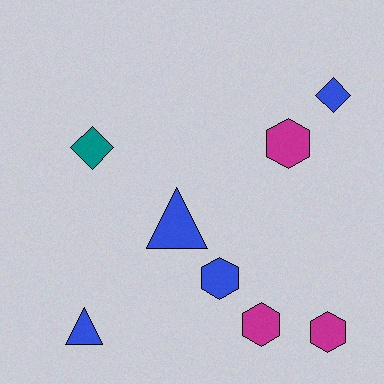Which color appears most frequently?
Blue, with 4 objects.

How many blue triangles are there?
There are 2 blue triangles.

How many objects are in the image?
There are 8 objects.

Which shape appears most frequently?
Hexagon, with 4 objects.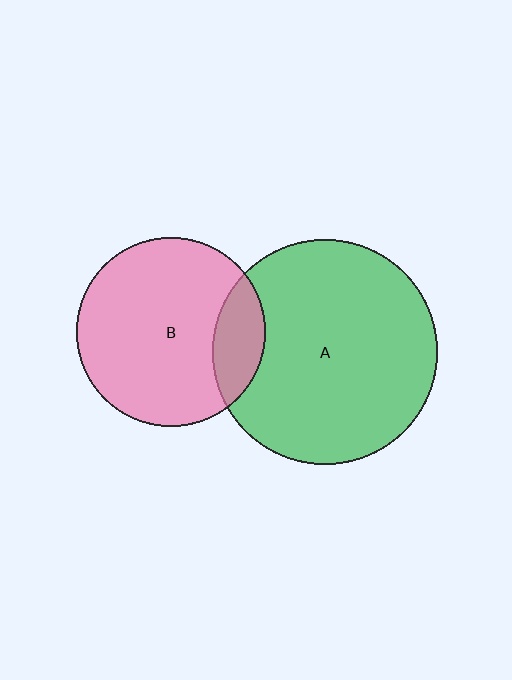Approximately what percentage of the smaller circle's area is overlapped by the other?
Approximately 15%.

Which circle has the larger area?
Circle A (green).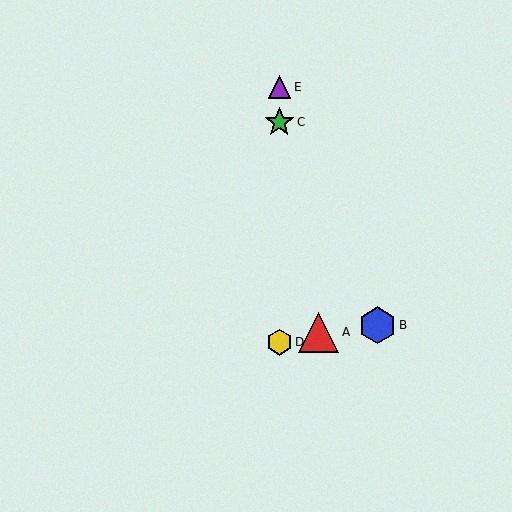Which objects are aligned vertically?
Objects C, D, E are aligned vertically.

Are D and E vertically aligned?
Yes, both are at x≈279.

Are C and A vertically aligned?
No, C is at x≈279 and A is at x≈319.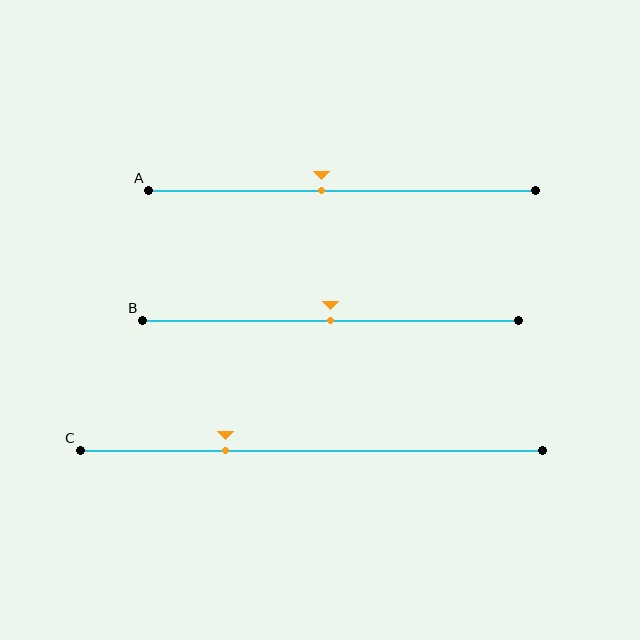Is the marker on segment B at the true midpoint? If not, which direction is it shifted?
Yes, the marker on segment B is at the true midpoint.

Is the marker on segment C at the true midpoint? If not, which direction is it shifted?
No, the marker on segment C is shifted to the left by about 19% of the segment length.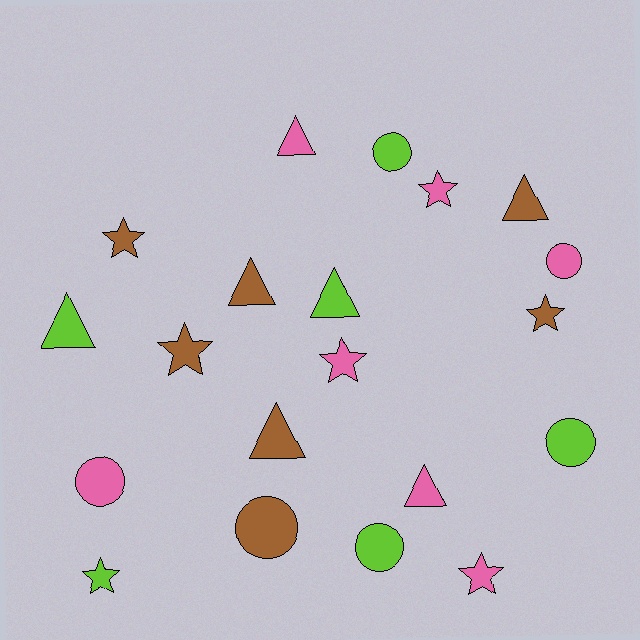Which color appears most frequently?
Pink, with 7 objects.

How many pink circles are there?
There are 2 pink circles.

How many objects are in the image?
There are 20 objects.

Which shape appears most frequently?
Triangle, with 7 objects.